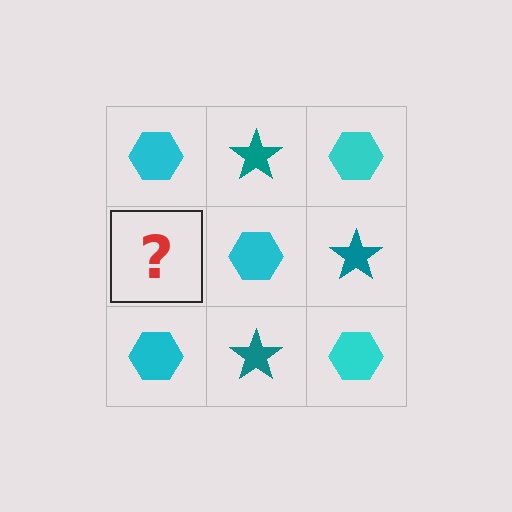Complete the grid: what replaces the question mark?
The question mark should be replaced with a teal star.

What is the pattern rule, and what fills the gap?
The rule is that it alternates cyan hexagon and teal star in a checkerboard pattern. The gap should be filled with a teal star.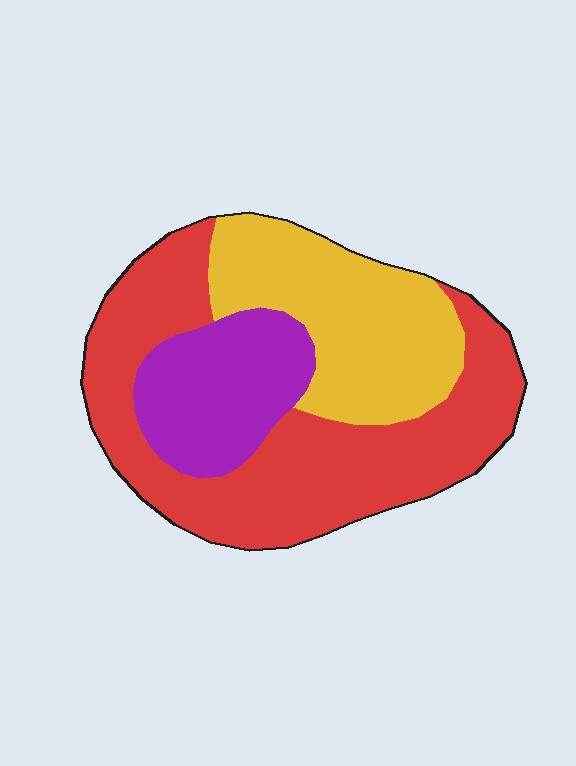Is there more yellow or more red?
Red.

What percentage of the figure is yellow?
Yellow takes up about one third (1/3) of the figure.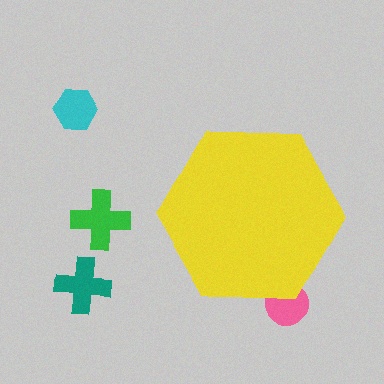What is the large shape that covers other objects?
A yellow hexagon.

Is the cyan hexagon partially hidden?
No, the cyan hexagon is fully visible.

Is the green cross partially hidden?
No, the green cross is fully visible.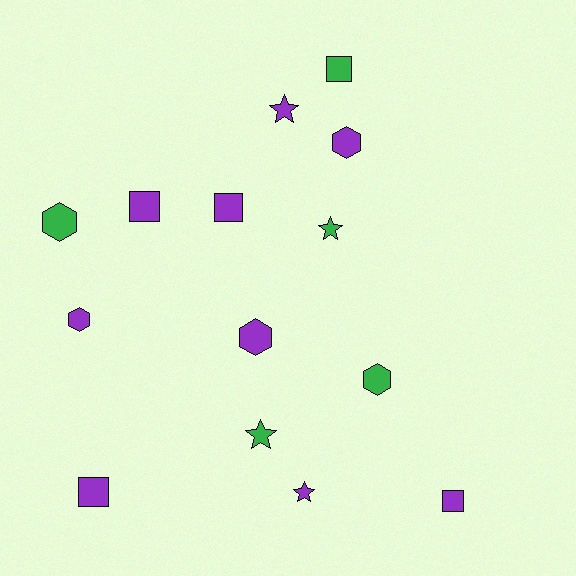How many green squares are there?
There is 1 green square.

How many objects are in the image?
There are 14 objects.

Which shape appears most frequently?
Hexagon, with 5 objects.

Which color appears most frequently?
Purple, with 9 objects.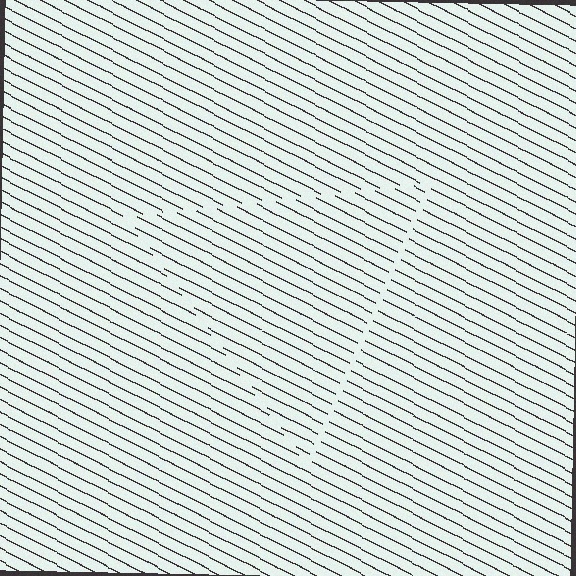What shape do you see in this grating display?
An illusory triangle. The interior of the shape contains the same grating, shifted by half a period — the contour is defined by the phase discontinuity where line-ends from the inner and outer gratings abut.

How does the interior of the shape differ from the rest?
The interior of the shape contains the same grating, shifted by half a period — the contour is defined by the phase discontinuity where line-ends from the inner and outer gratings abut.